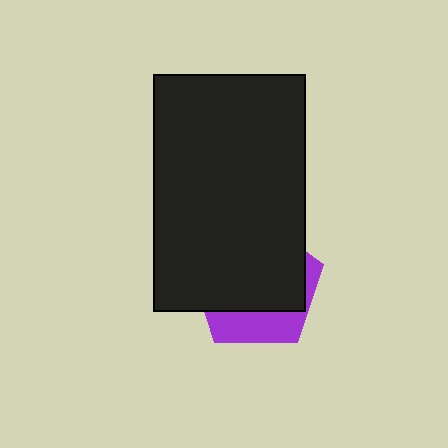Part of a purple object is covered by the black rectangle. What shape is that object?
It is a pentagon.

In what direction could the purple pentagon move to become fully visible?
The purple pentagon could move down. That would shift it out from behind the black rectangle entirely.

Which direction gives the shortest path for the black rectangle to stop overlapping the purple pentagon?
Moving up gives the shortest separation.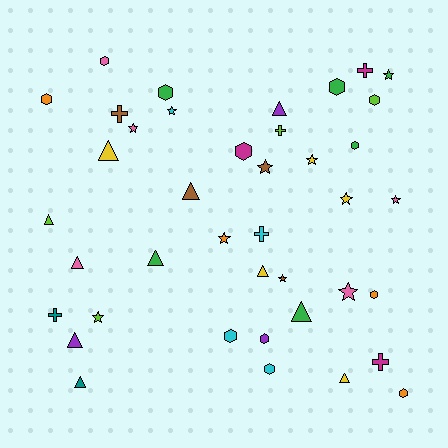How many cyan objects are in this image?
There are 4 cyan objects.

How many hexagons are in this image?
There are 12 hexagons.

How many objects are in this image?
There are 40 objects.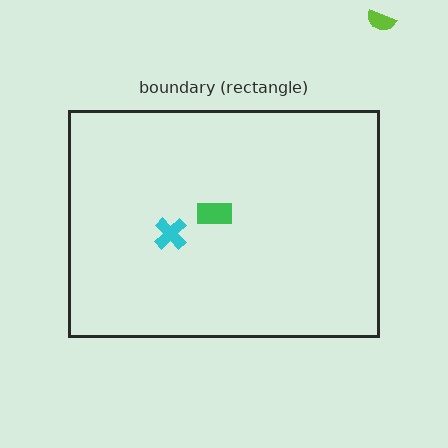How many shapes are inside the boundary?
2 inside, 1 outside.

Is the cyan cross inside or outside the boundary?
Inside.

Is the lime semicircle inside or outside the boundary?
Outside.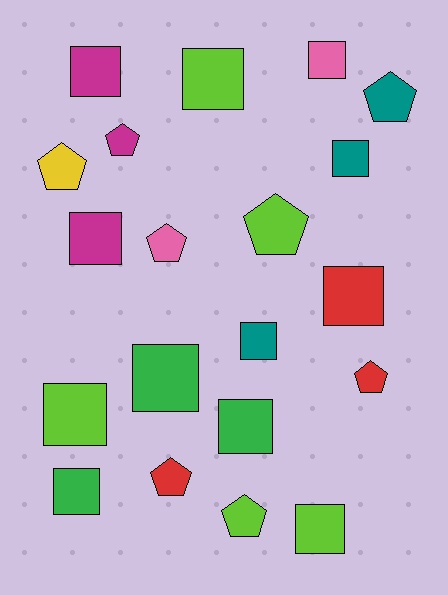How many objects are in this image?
There are 20 objects.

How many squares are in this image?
There are 12 squares.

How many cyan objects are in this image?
There are no cyan objects.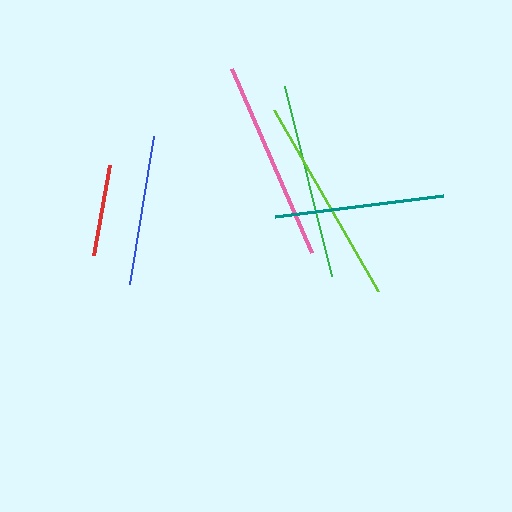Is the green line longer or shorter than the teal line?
The green line is longer than the teal line.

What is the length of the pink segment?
The pink segment is approximately 201 pixels long.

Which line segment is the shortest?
The red line is the shortest at approximately 91 pixels.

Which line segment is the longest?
The lime line is the longest at approximately 209 pixels.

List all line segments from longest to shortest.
From longest to shortest: lime, pink, green, teal, blue, red.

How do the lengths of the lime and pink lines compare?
The lime and pink lines are approximately the same length.